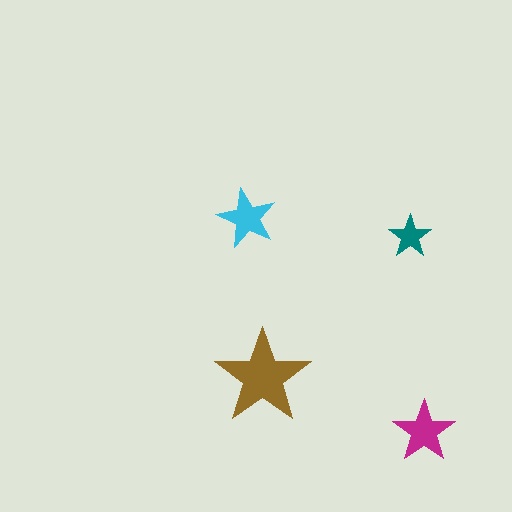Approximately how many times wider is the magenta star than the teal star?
About 1.5 times wider.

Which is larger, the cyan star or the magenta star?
The magenta one.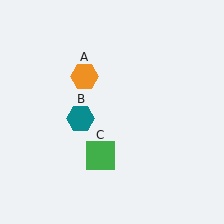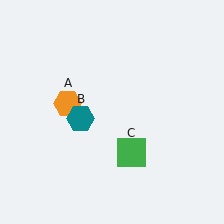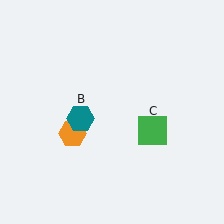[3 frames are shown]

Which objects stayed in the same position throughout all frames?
Teal hexagon (object B) remained stationary.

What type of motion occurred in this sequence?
The orange hexagon (object A), green square (object C) rotated counterclockwise around the center of the scene.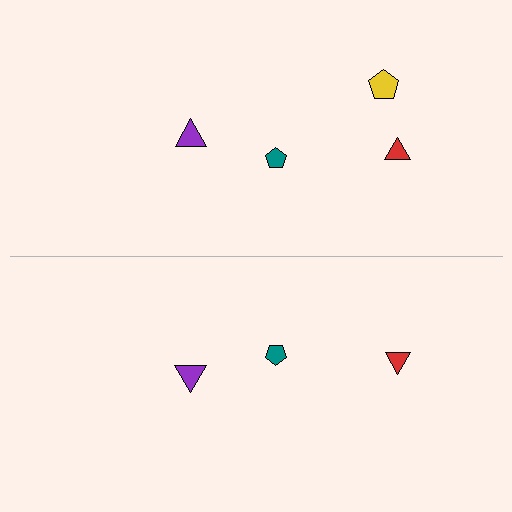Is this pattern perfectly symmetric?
No, the pattern is not perfectly symmetric. A yellow pentagon is missing from the bottom side.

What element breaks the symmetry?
A yellow pentagon is missing from the bottom side.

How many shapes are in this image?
There are 7 shapes in this image.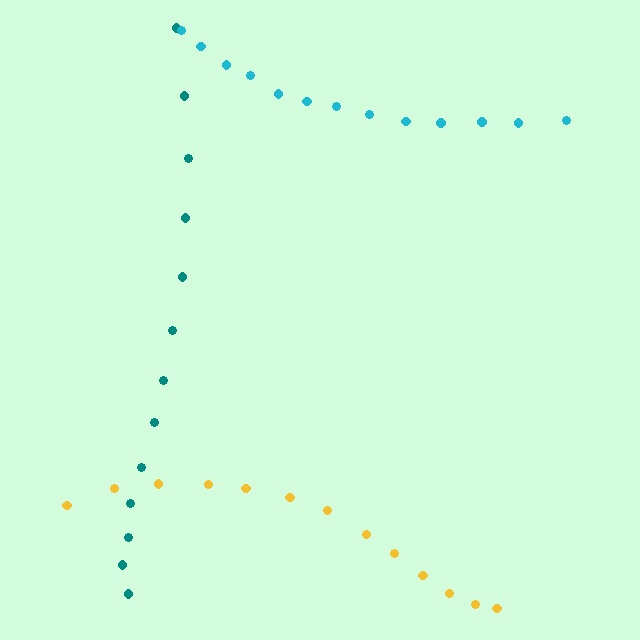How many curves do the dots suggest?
There are 3 distinct paths.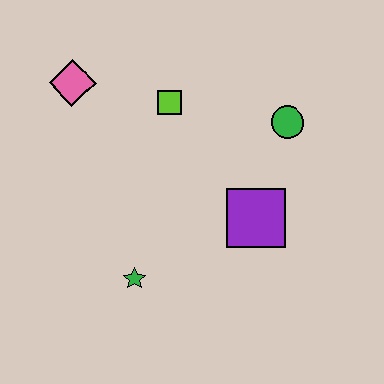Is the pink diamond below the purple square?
No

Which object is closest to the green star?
The purple square is closest to the green star.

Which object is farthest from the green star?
The green circle is farthest from the green star.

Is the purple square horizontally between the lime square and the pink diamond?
No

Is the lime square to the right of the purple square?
No